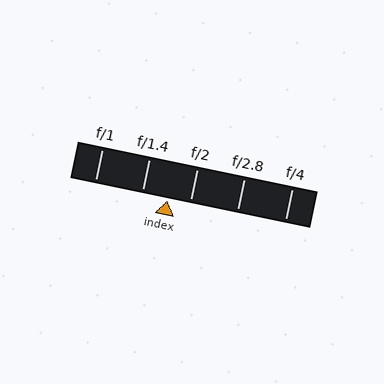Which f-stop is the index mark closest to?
The index mark is closest to f/2.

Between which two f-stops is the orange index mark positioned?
The index mark is between f/1.4 and f/2.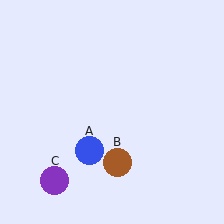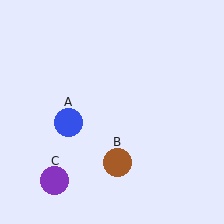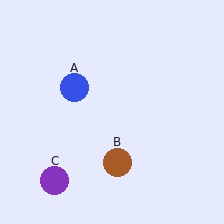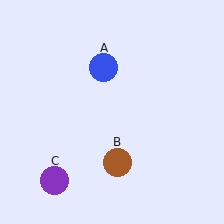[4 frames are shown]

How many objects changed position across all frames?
1 object changed position: blue circle (object A).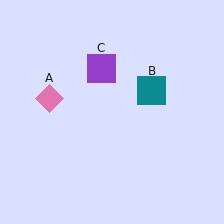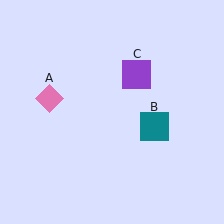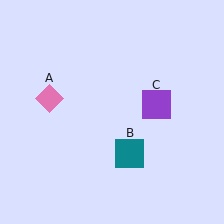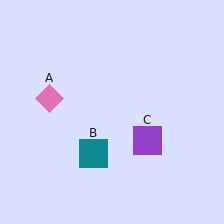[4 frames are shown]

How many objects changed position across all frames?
2 objects changed position: teal square (object B), purple square (object C).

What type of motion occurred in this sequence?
The teal square (object B), purple square (object C) rotated clockwise around the center of the scene.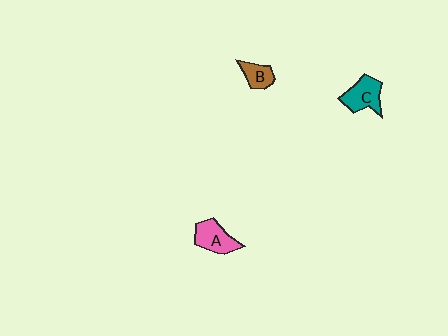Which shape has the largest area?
Shape C (teal).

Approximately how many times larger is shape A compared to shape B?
Approximately 1.5 times.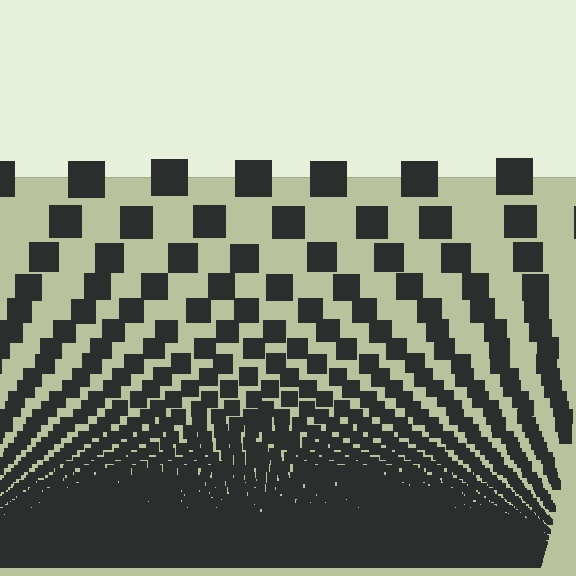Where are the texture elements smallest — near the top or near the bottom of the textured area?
Near the bottom.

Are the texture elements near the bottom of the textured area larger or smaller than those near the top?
Smaller. The gradient is inverted — elements near the bottom are smaller and denser.